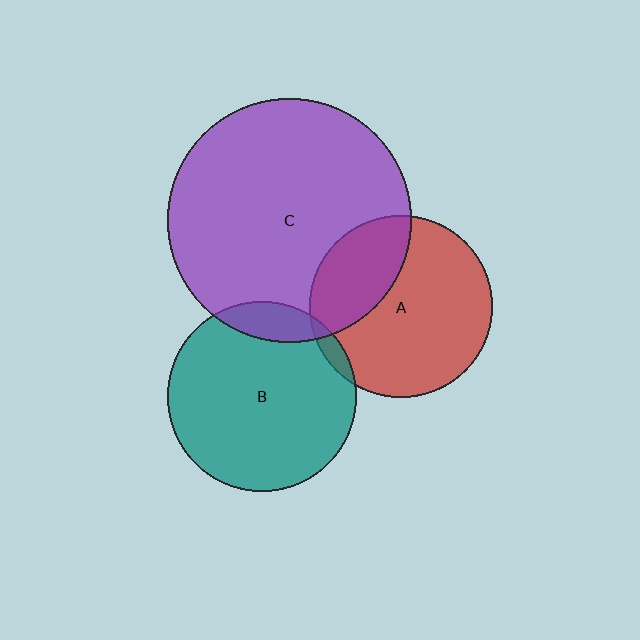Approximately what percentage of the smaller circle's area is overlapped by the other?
Approximately 5%.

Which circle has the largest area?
Circle C (purple).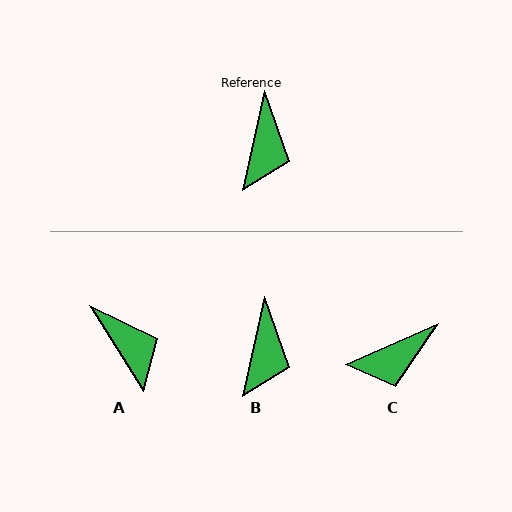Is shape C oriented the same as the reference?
No, it is off by about 54 degrees.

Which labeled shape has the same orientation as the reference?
B.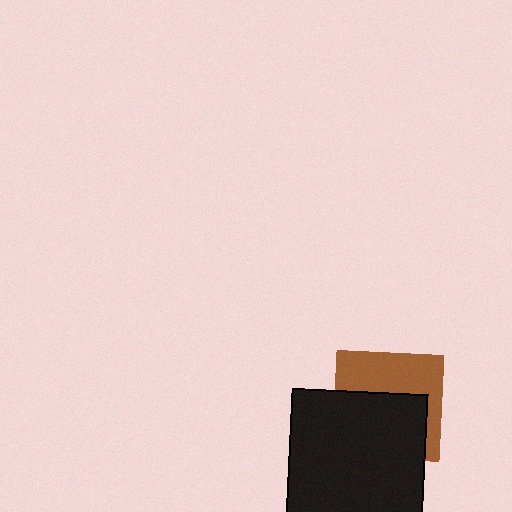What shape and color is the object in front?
The object in front is a black square.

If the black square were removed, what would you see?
You would see the complete brown square.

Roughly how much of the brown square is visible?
About half of it is visible (roughly 45%).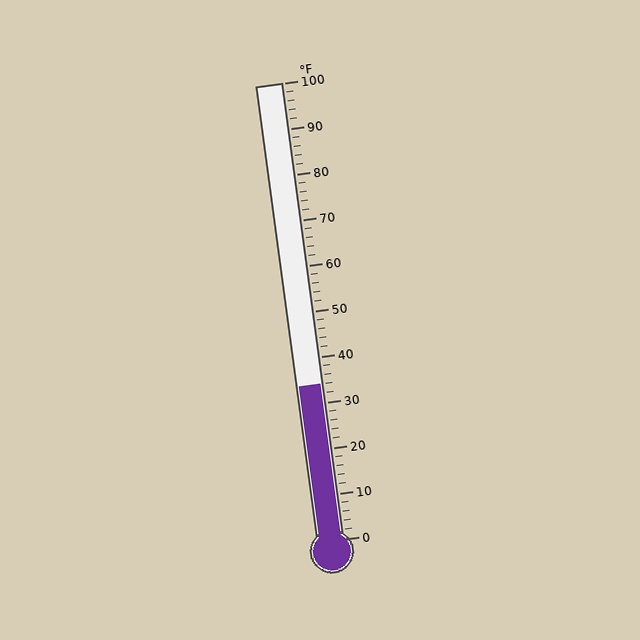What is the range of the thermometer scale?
The thermometer scale ranges from 0°F to 100°F.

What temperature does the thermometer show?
The thermometer shows approximately 34°F.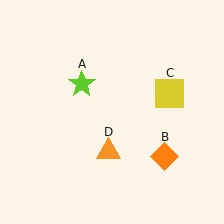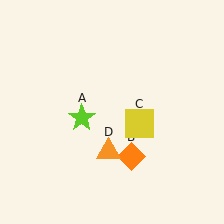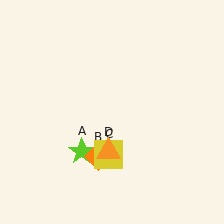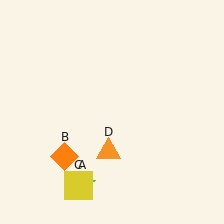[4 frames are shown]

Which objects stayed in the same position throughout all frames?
Orange triangle (object D) remained stationary.